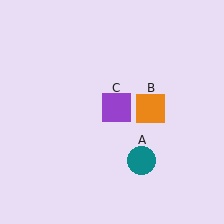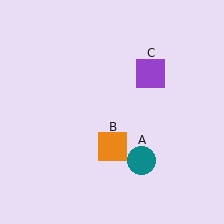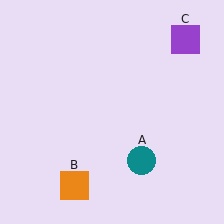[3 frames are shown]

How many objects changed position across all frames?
2 objects changed position: orange square (object B), purple square (object C).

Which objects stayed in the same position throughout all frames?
Teal circle (object A) remained stationary.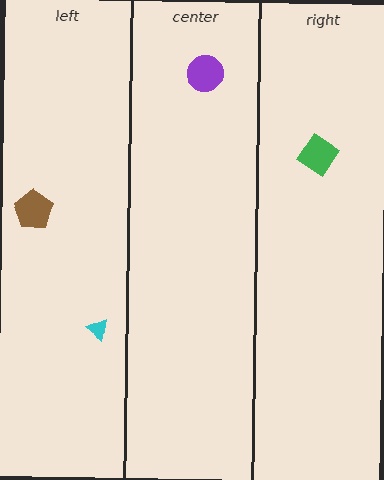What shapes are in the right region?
The green diamond.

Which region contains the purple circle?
The center region.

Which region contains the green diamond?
The right region.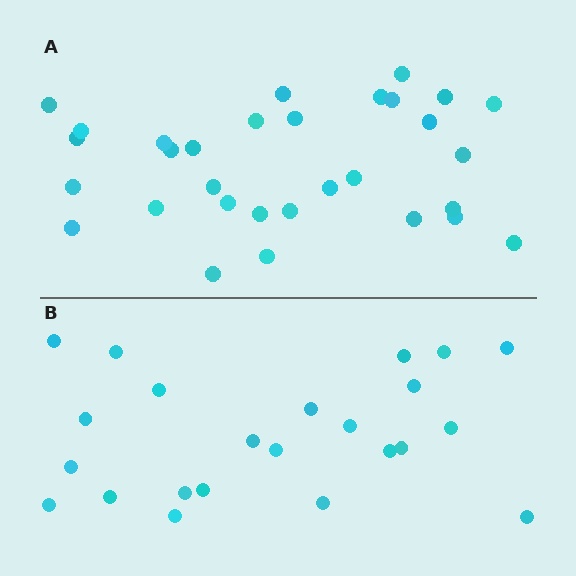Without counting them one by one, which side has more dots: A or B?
Region A (the top region) has more dots.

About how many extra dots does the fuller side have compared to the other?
Region A has roughly 8 or so more dots than region B.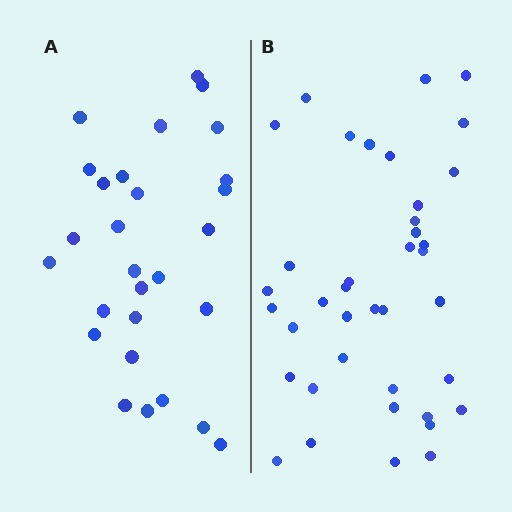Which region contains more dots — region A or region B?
Region B (the right region) has more dots.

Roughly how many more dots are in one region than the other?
Region B has roughly 12 or so more dots than region A.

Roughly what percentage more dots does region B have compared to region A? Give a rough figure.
About 40% more.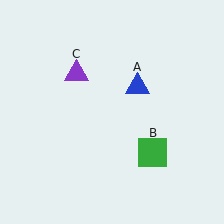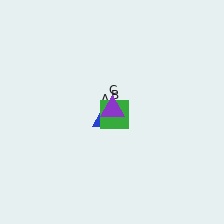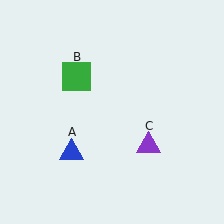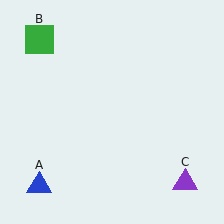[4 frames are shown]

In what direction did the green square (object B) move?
The green square (object B) moved up and to the left.